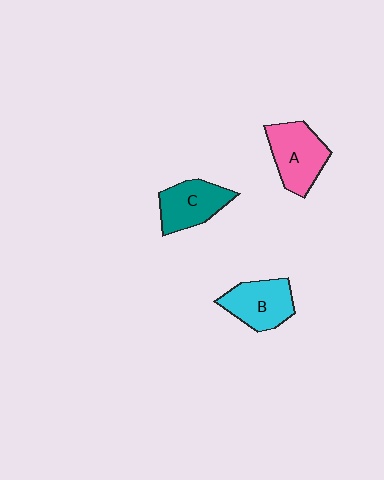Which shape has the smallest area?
Shape C (teal).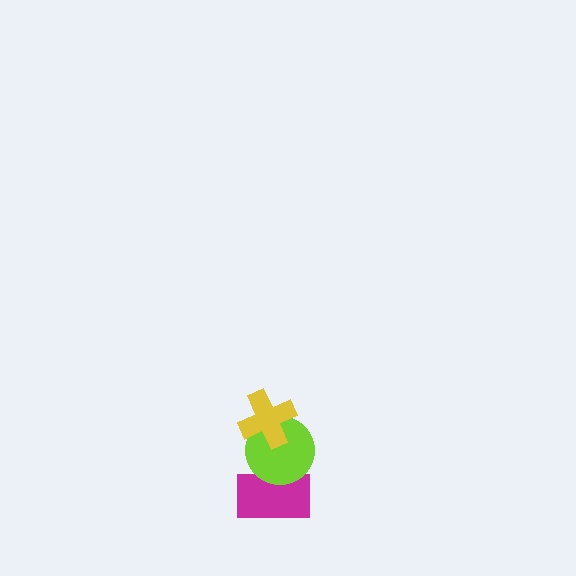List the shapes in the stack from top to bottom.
From top to bottom: the yellow cross, the lime circle, the magenta rectangle.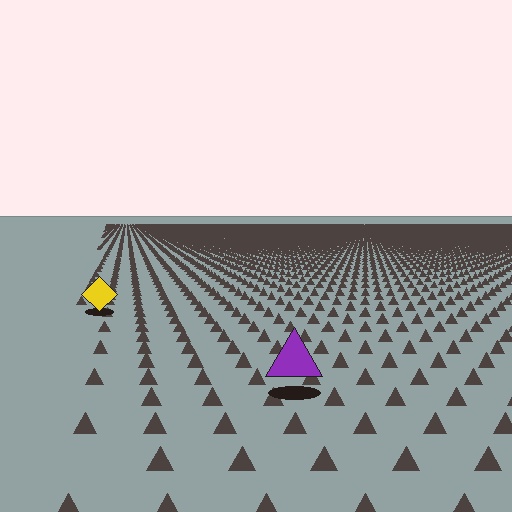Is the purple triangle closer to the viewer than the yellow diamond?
Yes. The purple triangle is closer — you can tell from the texture gradient: the ground texture is coarser near it.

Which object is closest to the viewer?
The purple triangle is closest. The texture marks near it are larger and more spread out.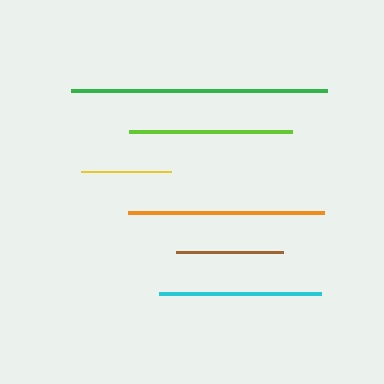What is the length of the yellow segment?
The yellow segment is approximately 90 pixels long.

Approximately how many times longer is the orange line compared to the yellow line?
The orange line is approximately 2.2 times the length of the yellow line.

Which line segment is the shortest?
The yellow line is the shortest at approximately 90 pixels.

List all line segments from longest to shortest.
From longest to shortest: green, orange, lime, cyan, brown, yellow.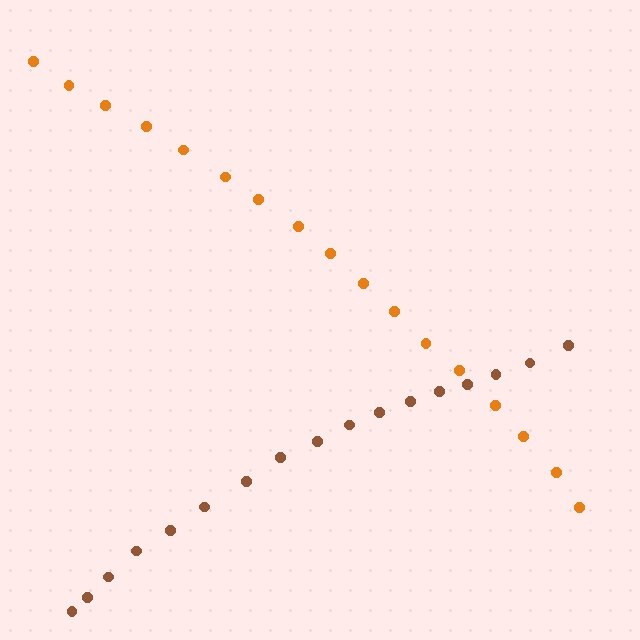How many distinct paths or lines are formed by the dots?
There are 2 distinct paths.